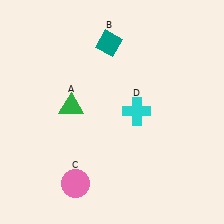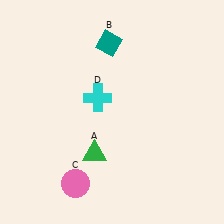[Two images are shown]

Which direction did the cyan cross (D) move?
The cyan cross (D) moved left.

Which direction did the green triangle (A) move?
The green triangle (A) moved down.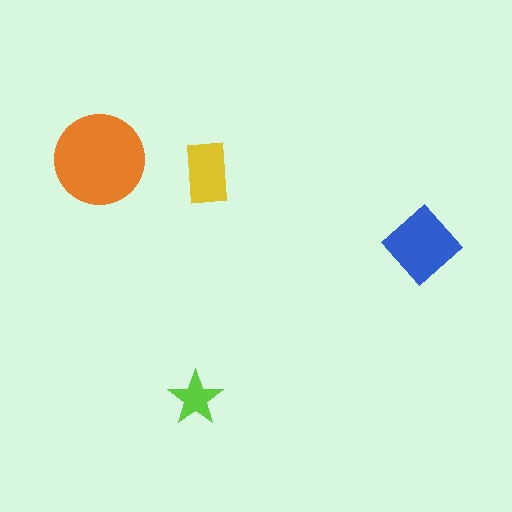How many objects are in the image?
There are 4 objects in the image.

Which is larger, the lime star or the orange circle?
The orange circle.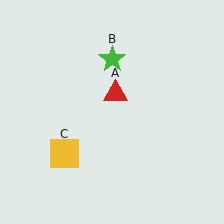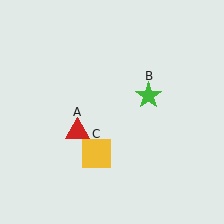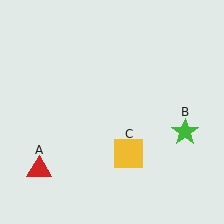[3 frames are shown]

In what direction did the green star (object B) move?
The green star (object B) moved down and to the right.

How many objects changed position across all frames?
3 objects changed position: red triangle (object A), green star (object B), yellow square (object C).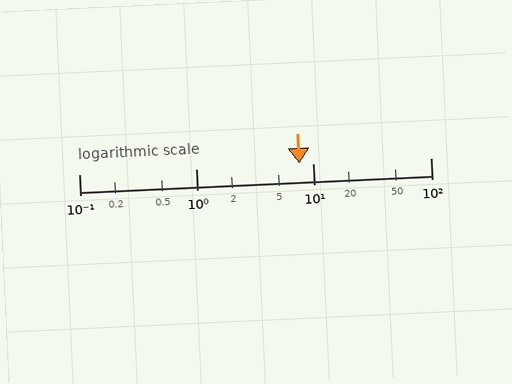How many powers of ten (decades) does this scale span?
The scale spans 3 decades, from 0.1 to 100.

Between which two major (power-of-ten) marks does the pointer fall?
The pointer is between 1 and 10.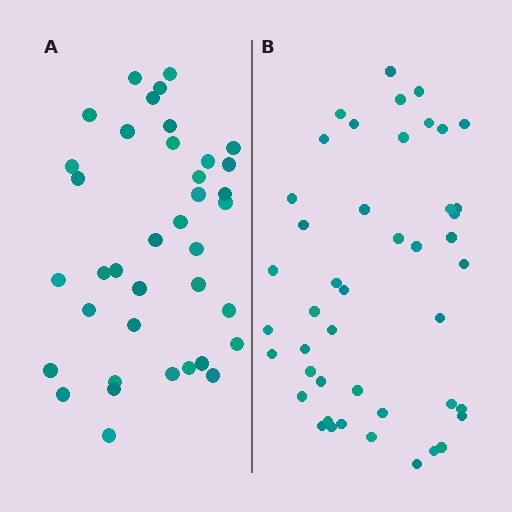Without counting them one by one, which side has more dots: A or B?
Region B (the right region) has more dots.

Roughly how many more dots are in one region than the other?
Region B has roughly 8 or so more dots than region A.